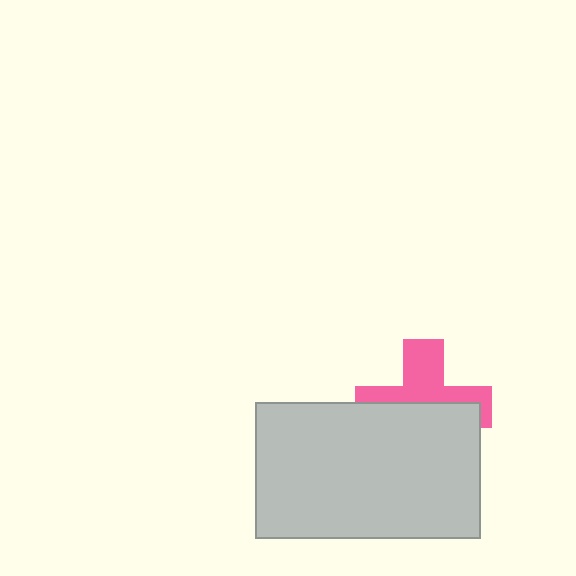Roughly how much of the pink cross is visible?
About half of it is visible (roughly 45%).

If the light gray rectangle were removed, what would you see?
You would see the complete pink cross.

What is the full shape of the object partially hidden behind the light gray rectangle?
The partially hidden object is a pink cross.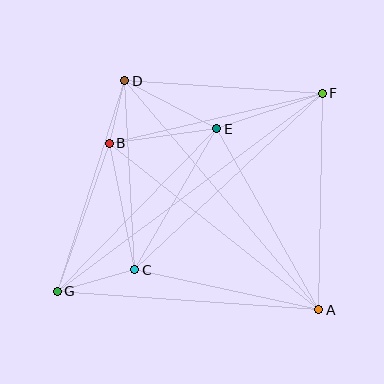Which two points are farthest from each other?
Points F and G are farthest from each other.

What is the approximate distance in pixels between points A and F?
The distance between A and F is approximately 216 pixels.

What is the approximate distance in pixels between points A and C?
The distance between A and C is approximately 189 pixels.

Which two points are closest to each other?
Points B and D are closest to each other.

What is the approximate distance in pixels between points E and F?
The distance between E and F is approximately 112 pixels.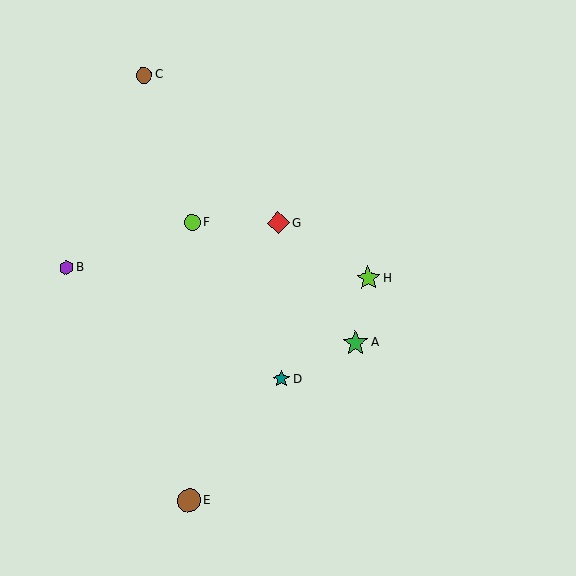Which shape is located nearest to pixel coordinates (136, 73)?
The brown circle (labeled C) at (144, 75) is nearest to that location.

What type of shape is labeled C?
Shape C is a brown circle.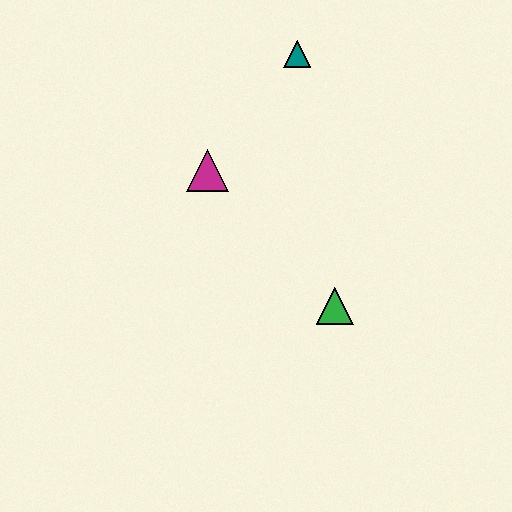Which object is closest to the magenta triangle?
The teal triangle is closest to the magenta triangle.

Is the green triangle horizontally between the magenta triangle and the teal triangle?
No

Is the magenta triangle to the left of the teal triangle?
Yes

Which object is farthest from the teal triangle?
The green triangle is farthest from the teal triangle.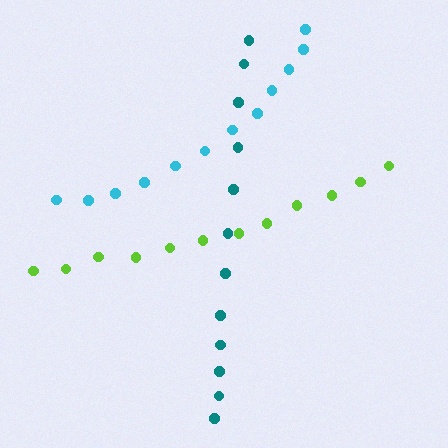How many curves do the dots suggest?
There are 3 distinct paths.